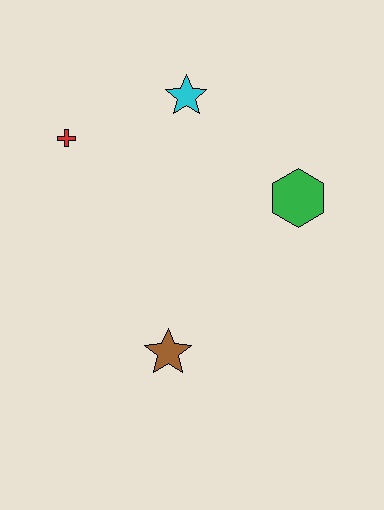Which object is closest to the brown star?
The green hexagon is closest to the brown star.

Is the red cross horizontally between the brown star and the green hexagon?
No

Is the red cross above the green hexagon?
Yes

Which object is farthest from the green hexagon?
The red cross is farthest from the green hexagon.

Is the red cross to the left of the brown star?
Yes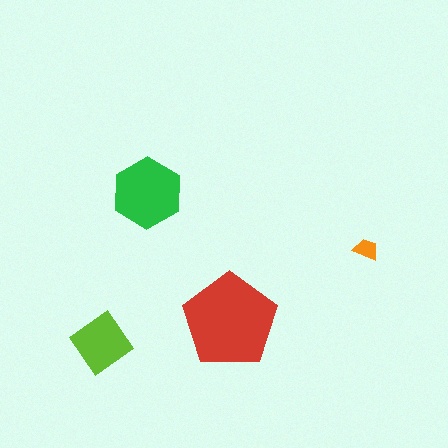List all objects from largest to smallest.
The red pentagon, the green hexagon, the lime diamond, the orange trapezoid.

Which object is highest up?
The green hexagon is topmost.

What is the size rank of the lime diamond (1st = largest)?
3rd.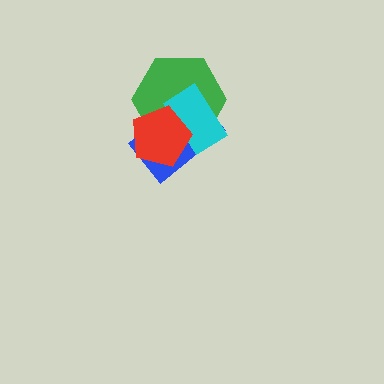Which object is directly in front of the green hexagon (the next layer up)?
The blue rectangle is directly in front of the green hexagon.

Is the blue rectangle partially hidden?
Yes, it is partially covered by another shape.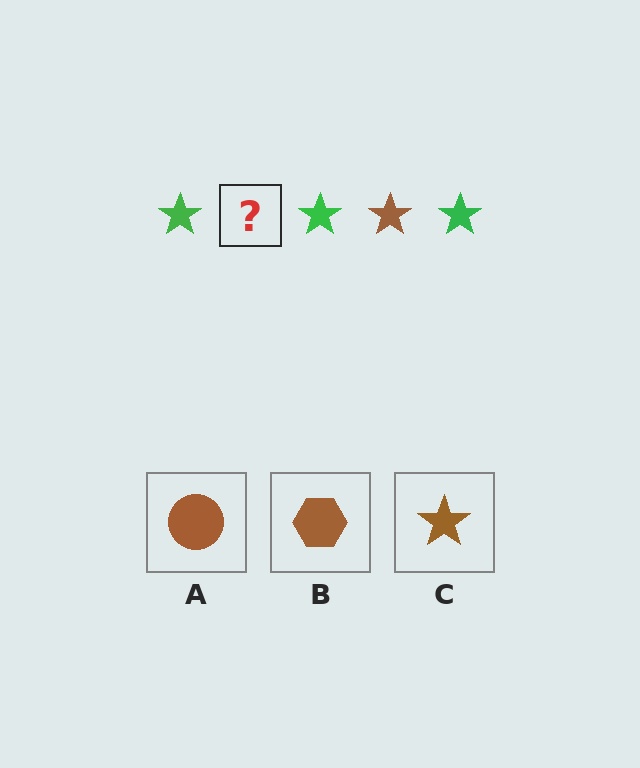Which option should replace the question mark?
Option C.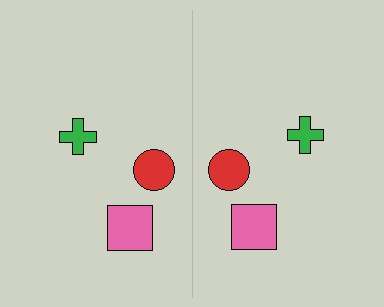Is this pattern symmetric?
Yes, this pattern has bilateral (reflection) symmetry.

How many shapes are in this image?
There are 6 shapes in this image.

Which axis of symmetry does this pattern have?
The pattern has a vertical axis of symmetry running through the center of the image.